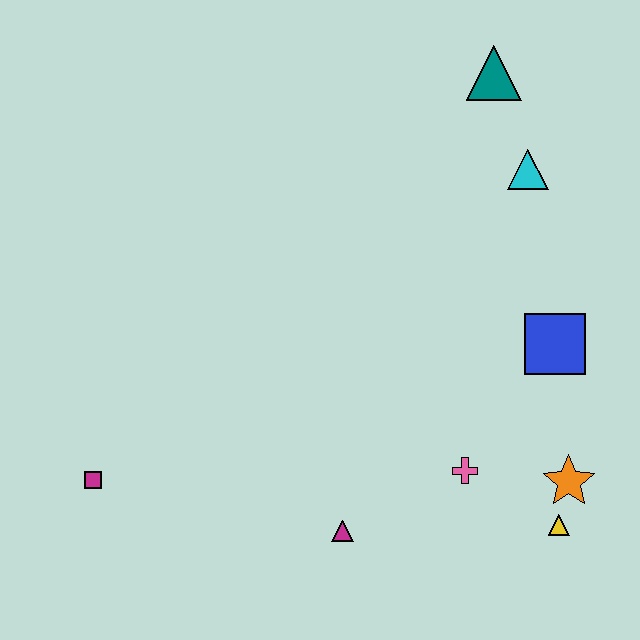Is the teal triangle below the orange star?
No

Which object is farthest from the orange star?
The magenta square is farthest from the orange star.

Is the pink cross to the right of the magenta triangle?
Yes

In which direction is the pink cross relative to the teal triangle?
The pink cross is below the teal triangle.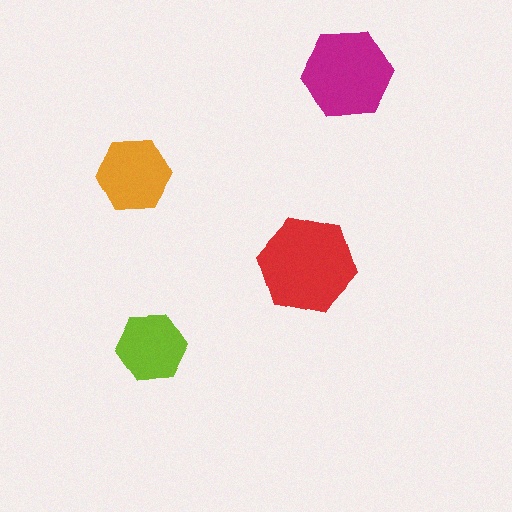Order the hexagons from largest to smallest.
the red one, the magenta one, the orange one, the lime one.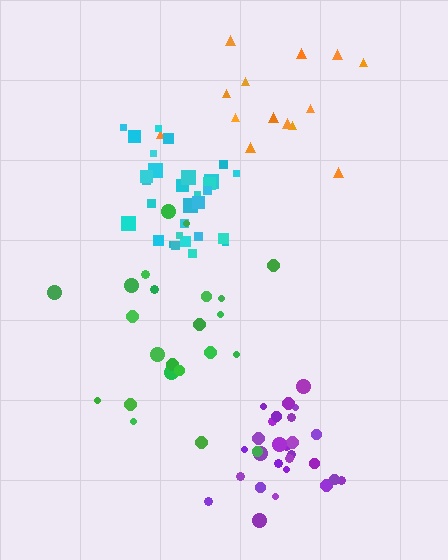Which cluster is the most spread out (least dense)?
Green.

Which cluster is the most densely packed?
Cyan.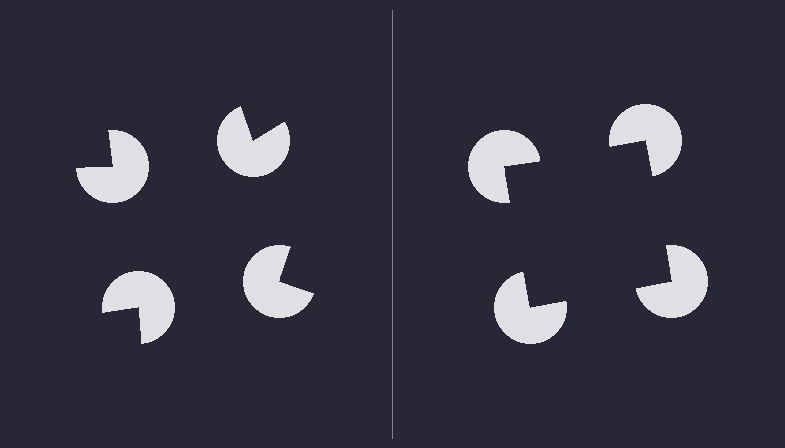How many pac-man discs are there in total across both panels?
8 — 4 on each side.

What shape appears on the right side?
An illusory square.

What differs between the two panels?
The pac-man discs are positioned identically on both sides; only the wedge orientations differ. On the right they align to a square; on the left they are misaligned.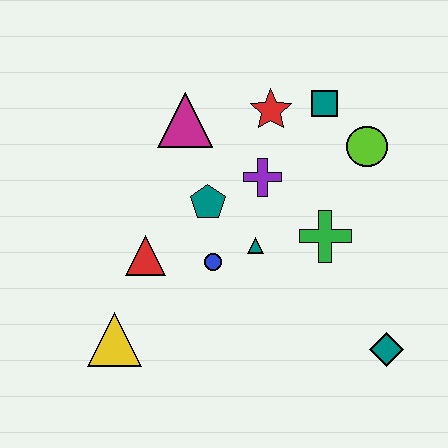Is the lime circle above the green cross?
Yes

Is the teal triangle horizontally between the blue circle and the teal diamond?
Yes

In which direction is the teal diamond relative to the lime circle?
The teal diamond is below the lime circle.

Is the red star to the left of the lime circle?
Yes